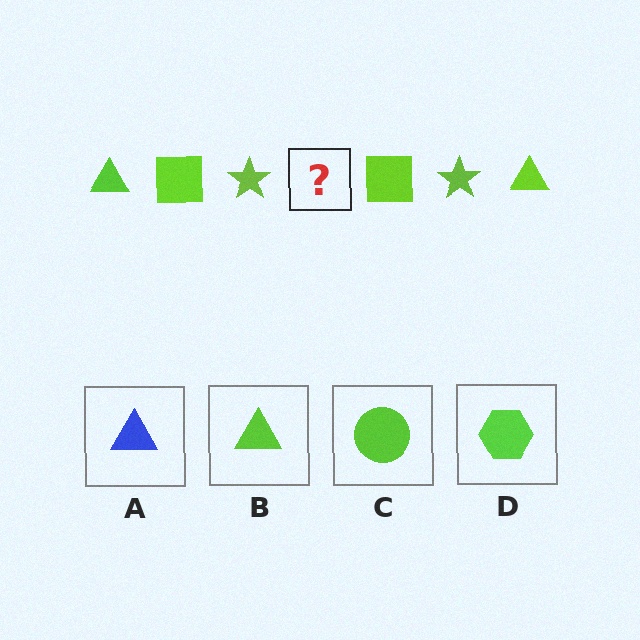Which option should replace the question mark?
Option B.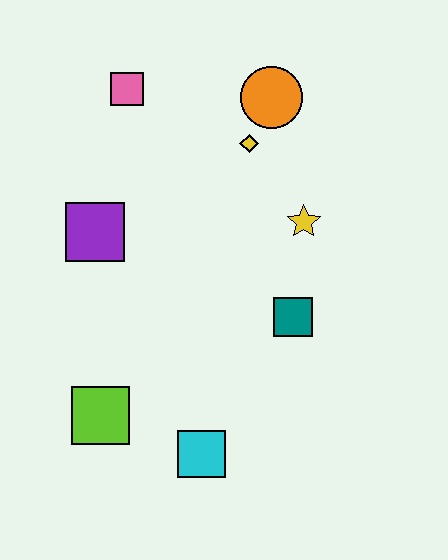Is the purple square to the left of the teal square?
Yes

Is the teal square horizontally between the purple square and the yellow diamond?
No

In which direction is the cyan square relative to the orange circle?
The cyan square is below the orange circle.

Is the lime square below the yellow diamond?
Yes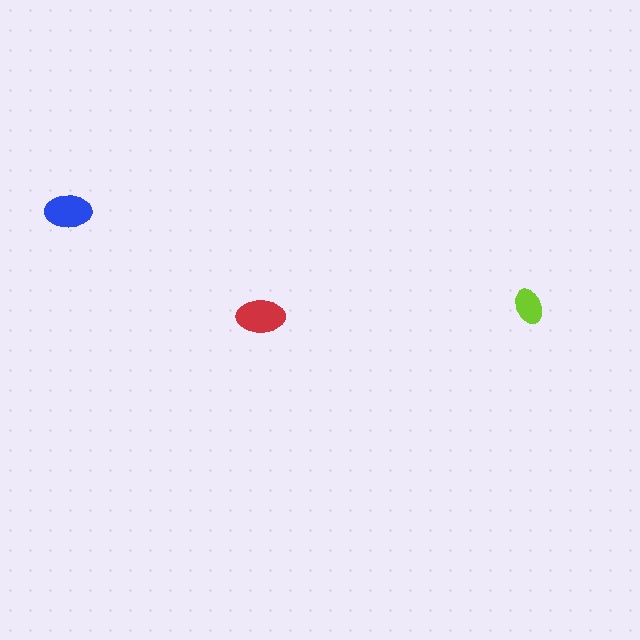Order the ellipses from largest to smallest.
the red one, the blue one, the lime one.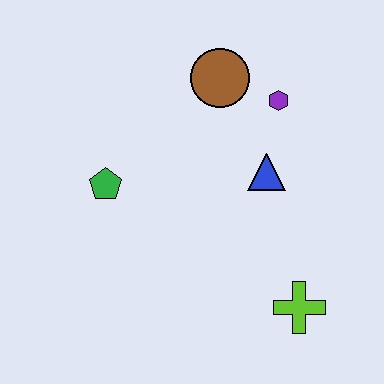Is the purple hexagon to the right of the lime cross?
No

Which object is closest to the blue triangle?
The purple hexagon is closest to the blue triangle.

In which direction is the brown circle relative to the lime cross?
The brown circle is above the lime cross.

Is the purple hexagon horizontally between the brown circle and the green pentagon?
No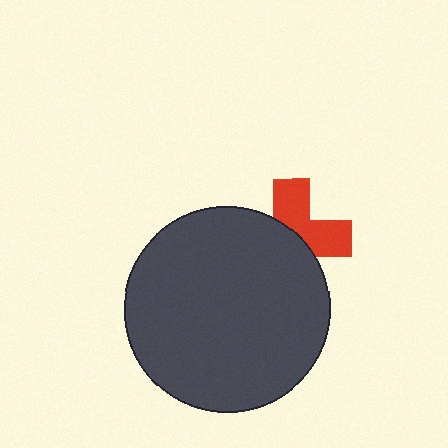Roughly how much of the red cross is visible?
About half of it is visible (roughly 45%).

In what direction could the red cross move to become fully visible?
The red cross could move toward the upper-right. That would shift it out from behind the dark gray circle entirely.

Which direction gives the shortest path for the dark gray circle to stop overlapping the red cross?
Moving toward the lower-left gives the shortest separation.